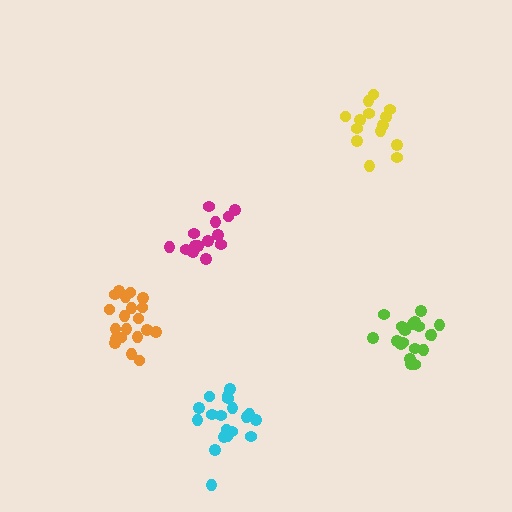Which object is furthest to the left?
The orange cluster is leftmost.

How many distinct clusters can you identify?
There are 5 distinct clusters.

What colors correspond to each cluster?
The clusters are colored: orange, cyan, magenta, lime, yellow.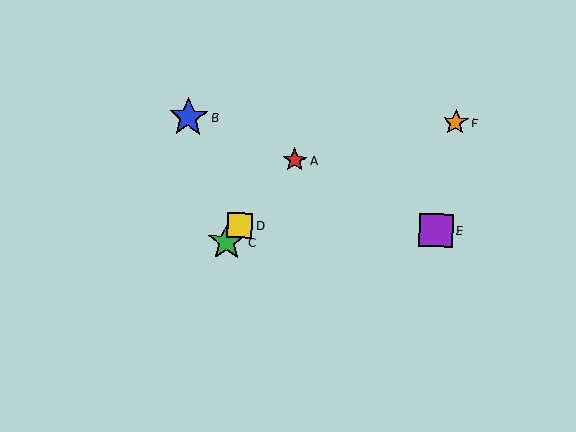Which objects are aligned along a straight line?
Objects A, C, D are aligned along a straight line.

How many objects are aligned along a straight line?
3 objects (A, C, D) are aligned along a straight line.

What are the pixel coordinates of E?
Object E is at (436, 230).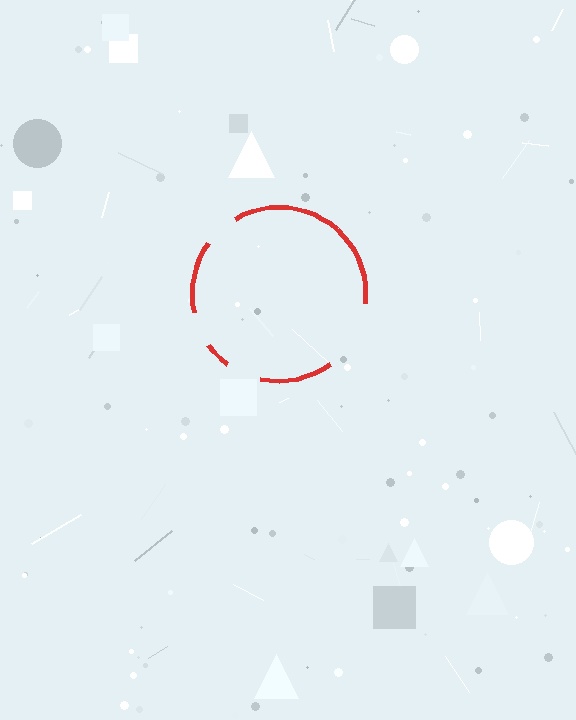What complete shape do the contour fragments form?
The contour fragments form a circle.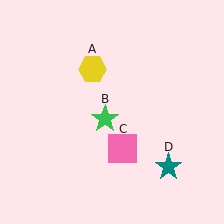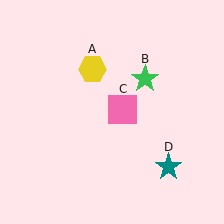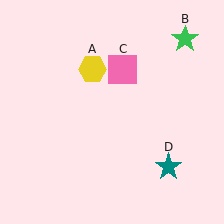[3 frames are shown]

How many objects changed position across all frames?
2 objects changed position: green star (object B), pink square (object C).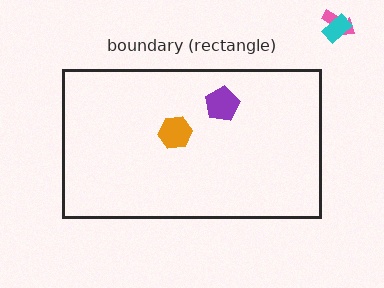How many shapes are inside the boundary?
2 inside, 2 outside.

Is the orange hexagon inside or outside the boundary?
Inside.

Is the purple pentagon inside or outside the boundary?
Inside.